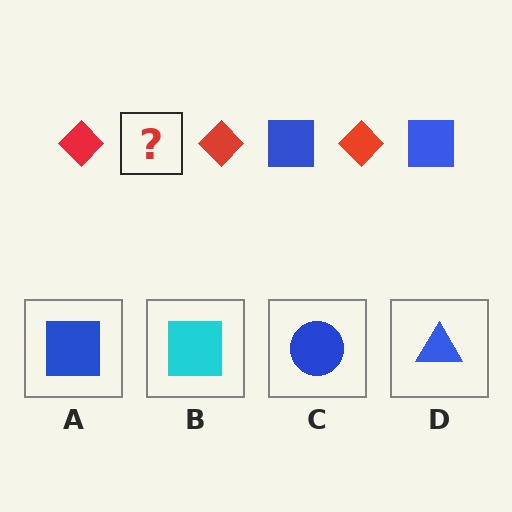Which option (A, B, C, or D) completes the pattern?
A.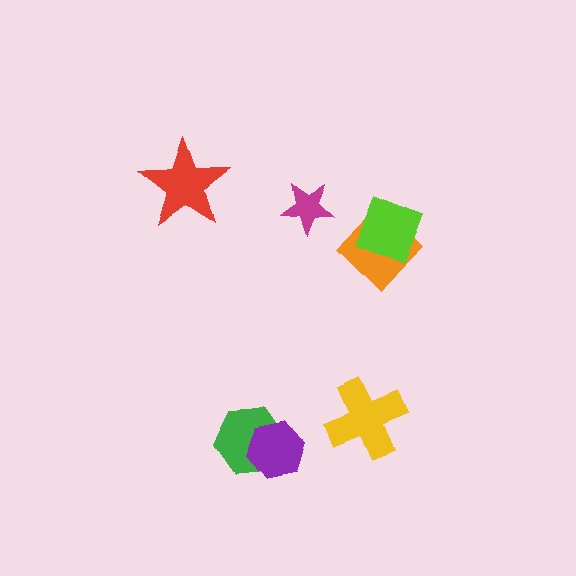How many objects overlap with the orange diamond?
1 object overlaps with the orange diamond.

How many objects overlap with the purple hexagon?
1 object overlaps with the purple hexagon.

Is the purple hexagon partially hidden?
No, no other shape covers it.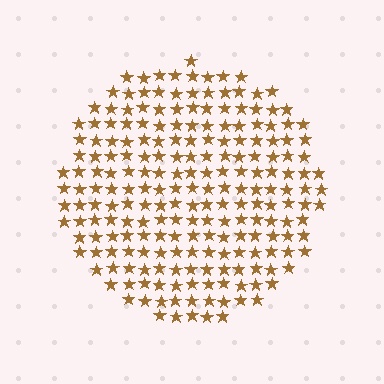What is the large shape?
The large shape is a circle.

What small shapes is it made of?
It is made of small stars.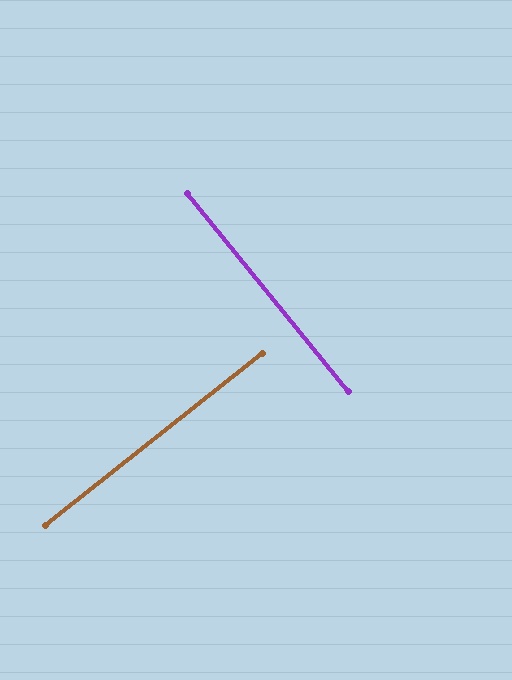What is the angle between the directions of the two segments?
Approximately 89 degrees.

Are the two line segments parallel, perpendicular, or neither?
Perpendicular — they meet at approximately 89°.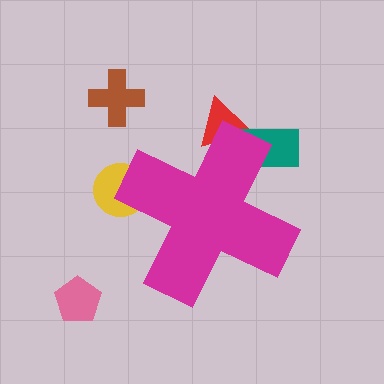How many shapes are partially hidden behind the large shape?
3 shapes are partially hidden.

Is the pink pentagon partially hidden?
No, the pink pentagon is fully visible.